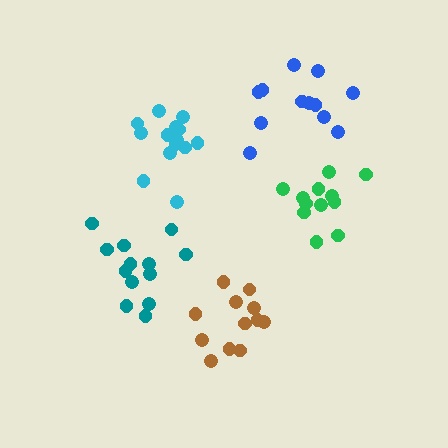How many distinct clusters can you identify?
There are 5 distinct clusters.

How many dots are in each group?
Group 1: 13 dots, Group 2: 14 dots, Group 3: 12 dots, Group 4: 12 dots, Group 5: 12 dots (63 total).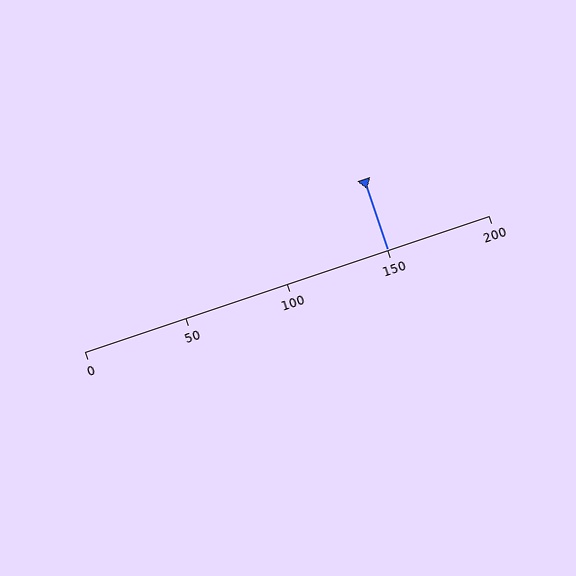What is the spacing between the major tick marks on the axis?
The major ticks are spaced 50 apart.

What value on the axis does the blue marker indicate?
The marker indicates approximately 150.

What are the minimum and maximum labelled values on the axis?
The axis runs from 0 to 200.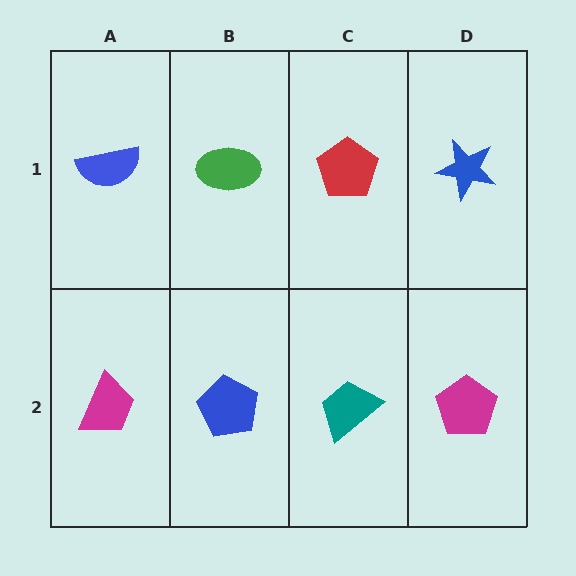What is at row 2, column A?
A magenta trapezoid.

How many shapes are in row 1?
4 shapes.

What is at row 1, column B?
A green ellipse.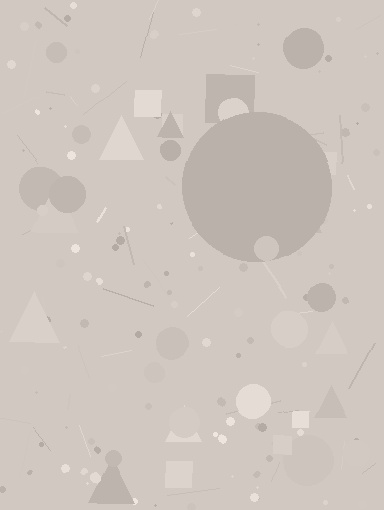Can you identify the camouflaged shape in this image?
The camouflaged shape is a circle.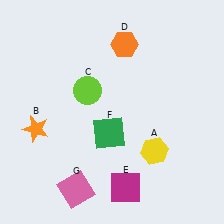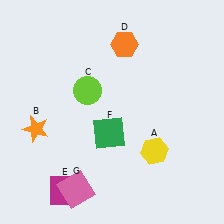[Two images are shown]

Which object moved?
The magenta square (E) moved left.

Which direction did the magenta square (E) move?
The magenta square (E) moved left.